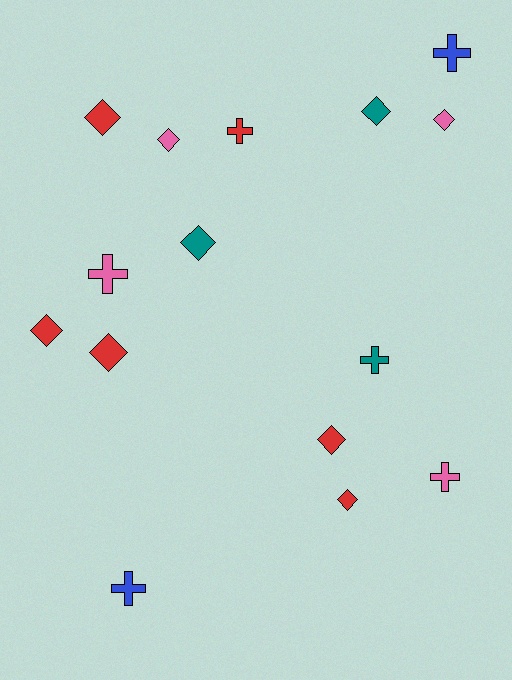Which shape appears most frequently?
Diamond, with 9 objects.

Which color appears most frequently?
Red, with 6 objects.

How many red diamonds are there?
There are 5 red diamonds.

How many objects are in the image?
There are 15 objects.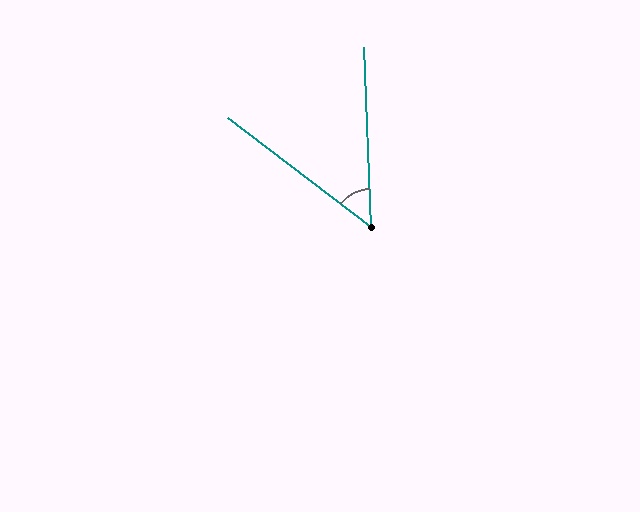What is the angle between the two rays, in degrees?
Approximately 51 degrees.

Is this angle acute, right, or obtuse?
It is acute.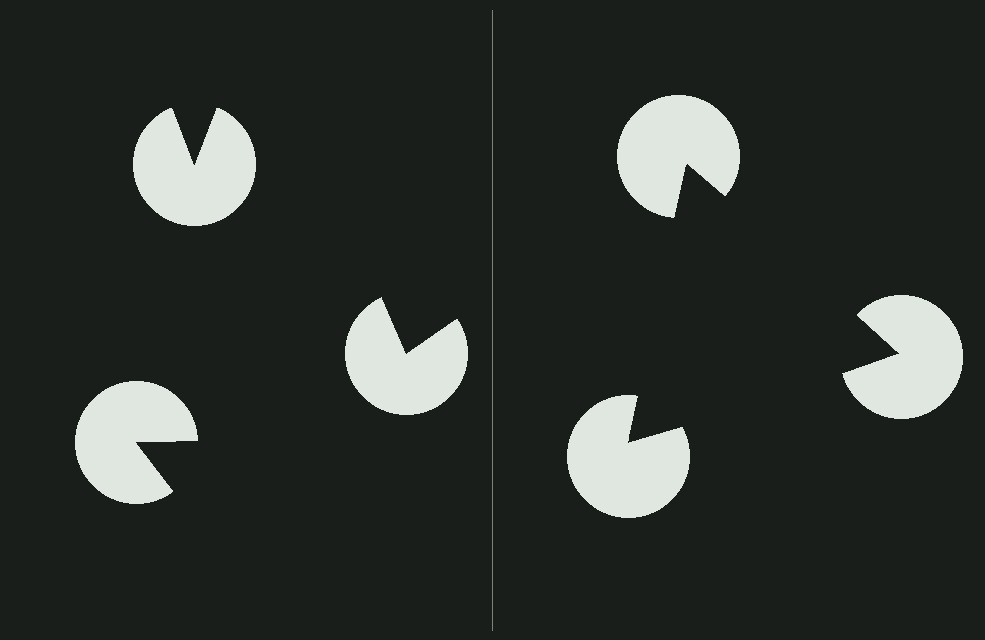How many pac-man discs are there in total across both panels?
6 — 3 on each side.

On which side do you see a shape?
An illusory triangle appears on the right side. On the left side the wedge cuts are rotated, so no coherent shape forms.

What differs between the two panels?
The pac-man discs are positioned identically on both sides; only the wedge orientations differ. On the right they align to a triangle; on the left they are misaligned.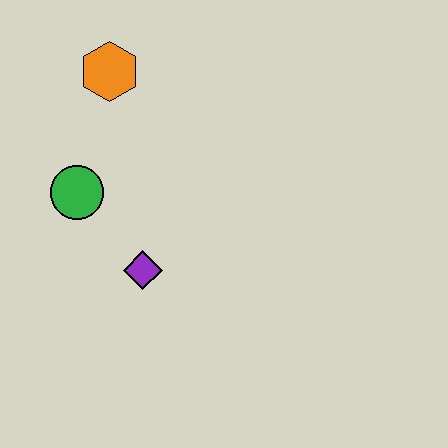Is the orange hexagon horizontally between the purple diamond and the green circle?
Yes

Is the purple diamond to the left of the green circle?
No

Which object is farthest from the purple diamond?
The orange hexagon is farthest from the purple diamond.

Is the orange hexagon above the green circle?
Yes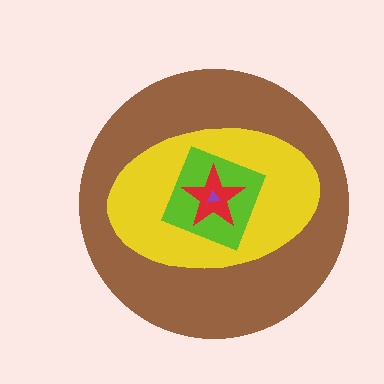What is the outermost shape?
The brown circle.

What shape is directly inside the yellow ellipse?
The lime square.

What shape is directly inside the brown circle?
The yellow ellipse.